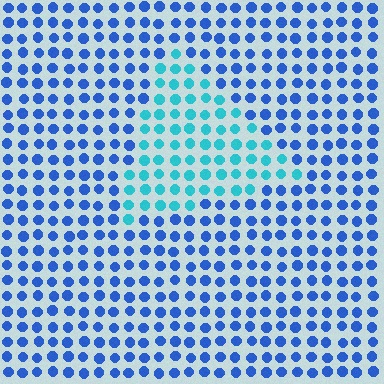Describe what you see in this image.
The image is filled with small blue elements in a uniform arrangement. A triangle-shaped region is visible where the elements are tinted to a slightly different hue, forming a subtle color boundary.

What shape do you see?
I see a triangle.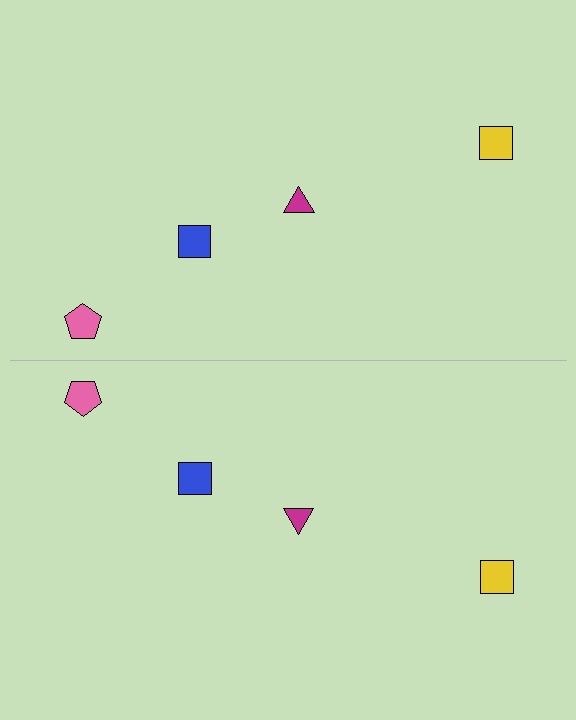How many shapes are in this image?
There are 8 shapes in this image.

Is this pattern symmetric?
Yes, this pattern has bilateral (reflection) symmetry.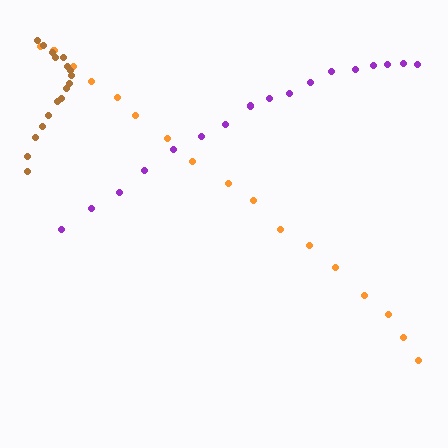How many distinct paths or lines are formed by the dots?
There are 3 distinct paths.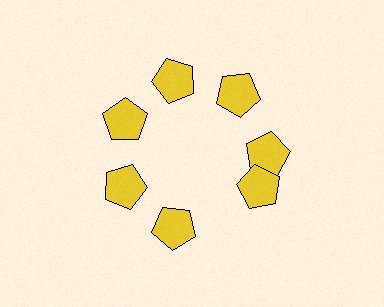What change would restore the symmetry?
The symmetry would be restored by rotating it back into even spacing with its neighbors so that all 7 pentagons sit at equal angles and equal distance from the center.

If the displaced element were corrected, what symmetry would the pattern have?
It would have 7-fold rotational symmetry — the pattern would map onto itself every 51 degrees.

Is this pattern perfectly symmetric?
No. The 7 yellow pentagons are arranged in a ring, but one element near the 5 o'clock position is rotated out of alignment along the ring, breaking the 7-fold rotational symmetry.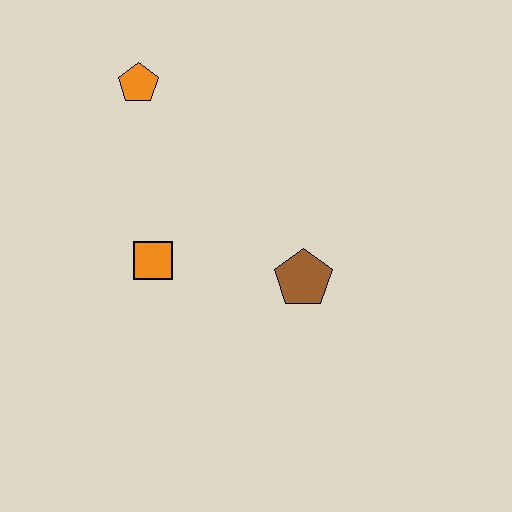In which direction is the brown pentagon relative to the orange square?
The brown pentagon is to the right of the orange square.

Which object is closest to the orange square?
The brown pentagon is closest to the orange square.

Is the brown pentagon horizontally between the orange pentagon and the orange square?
No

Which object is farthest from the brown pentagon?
The orange pentagon is farthest from the brown pentagon.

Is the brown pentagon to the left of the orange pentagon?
No